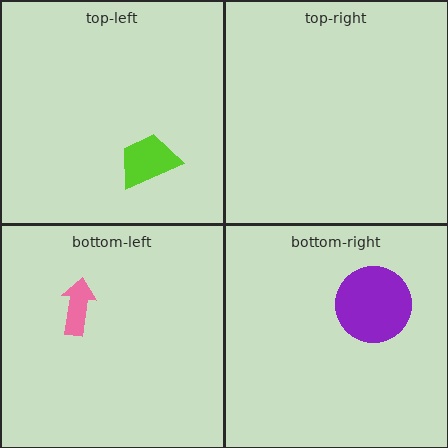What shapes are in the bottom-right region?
The purple circle.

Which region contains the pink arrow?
The bottom-left region.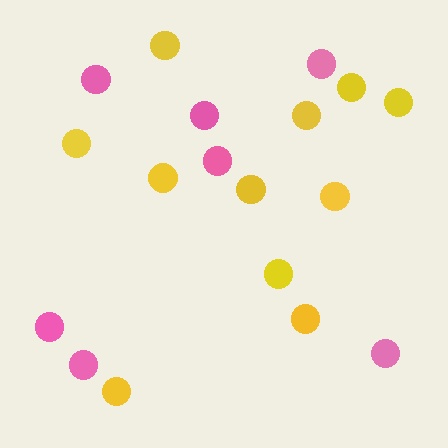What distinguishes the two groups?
There are 2 groups: one group of pink circles (7) and one group of yellow circles (11).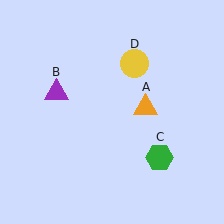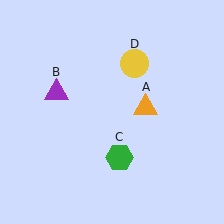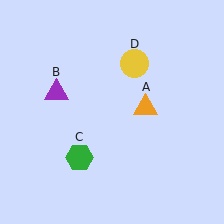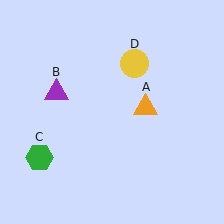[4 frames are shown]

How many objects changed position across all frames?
1 object changed position: green hexagon (object C).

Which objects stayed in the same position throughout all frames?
Orange triangle (object A) and purple triangle (object B) and yellow circle (object D) remained stationary.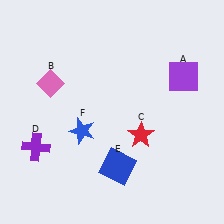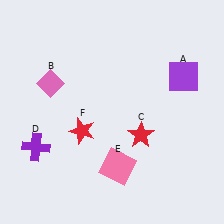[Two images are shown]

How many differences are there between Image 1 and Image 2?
There are 2 differences between the two images.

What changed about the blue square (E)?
In Image 1, E is blue. In Image 2, it changed to pink.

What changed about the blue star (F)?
In Image 1, F is blue. In Image 2, it changed to red.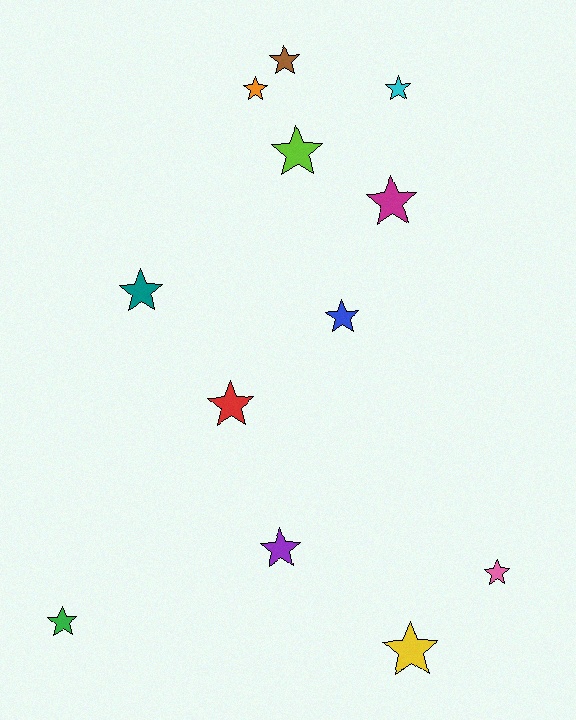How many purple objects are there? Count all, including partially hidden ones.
There is 1 purple object.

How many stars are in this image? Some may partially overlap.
There are 12 stars.